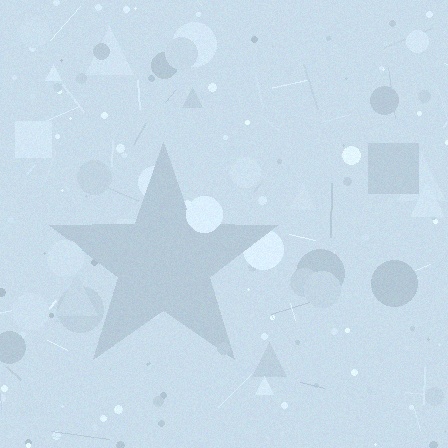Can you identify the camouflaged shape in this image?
The camouflaged shape is a star.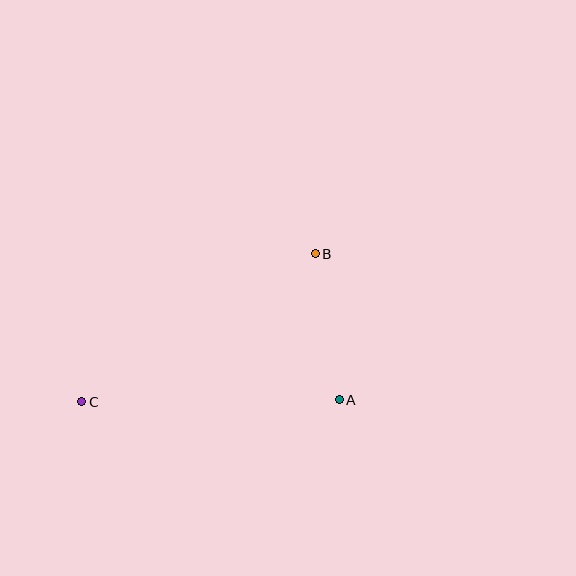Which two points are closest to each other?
Points A and B are closest to each other.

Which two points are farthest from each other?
Points B and C are farthest from each other.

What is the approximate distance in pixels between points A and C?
The distance between A and C is approximately 257 pixels.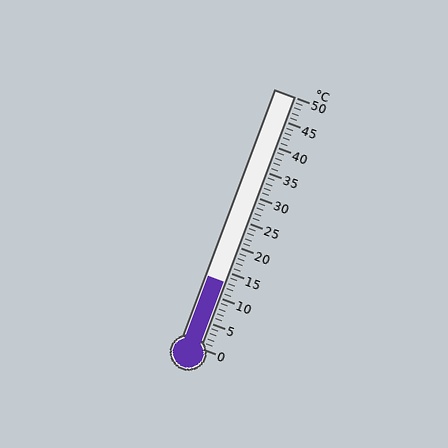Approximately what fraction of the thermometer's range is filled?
The thermometer is filled to approximately 25% of its range.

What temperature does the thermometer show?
The thermometer shows approximately 13°C.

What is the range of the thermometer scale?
The thermometer scale ranges from 0°C to 50°C.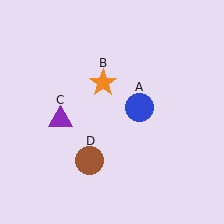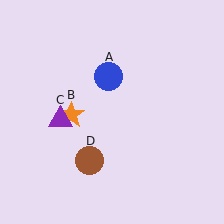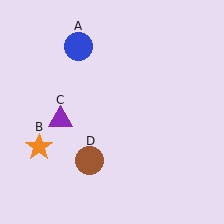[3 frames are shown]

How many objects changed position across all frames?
2 objects changed position: blue circle (object A), orange star (object B).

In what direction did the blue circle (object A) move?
The blue circle (object A) moved up and to the left.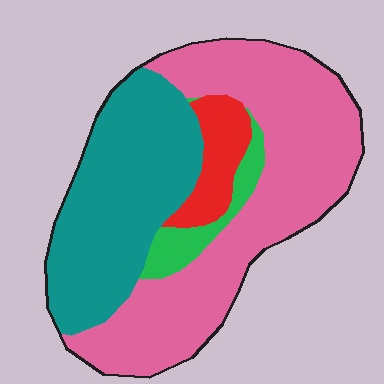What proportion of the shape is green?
Green covers 6% of the shape.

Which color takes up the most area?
Pink, at roughly 50%.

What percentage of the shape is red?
Red takes up less than a quarter of the shape.